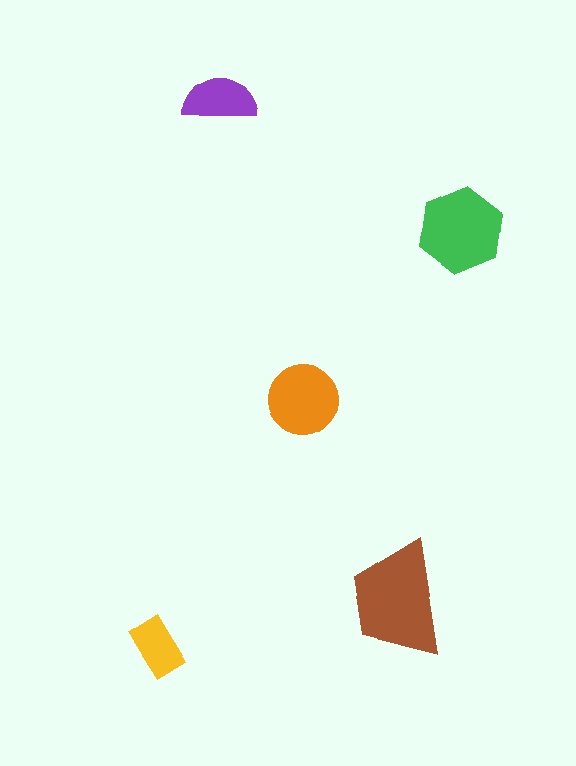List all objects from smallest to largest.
The yellow rectangle, the purple semicircle, the orange circle, the green hexagon, the brown trapezoid.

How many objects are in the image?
There are 5 objects in the image.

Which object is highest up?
The purple semicircle is topmost.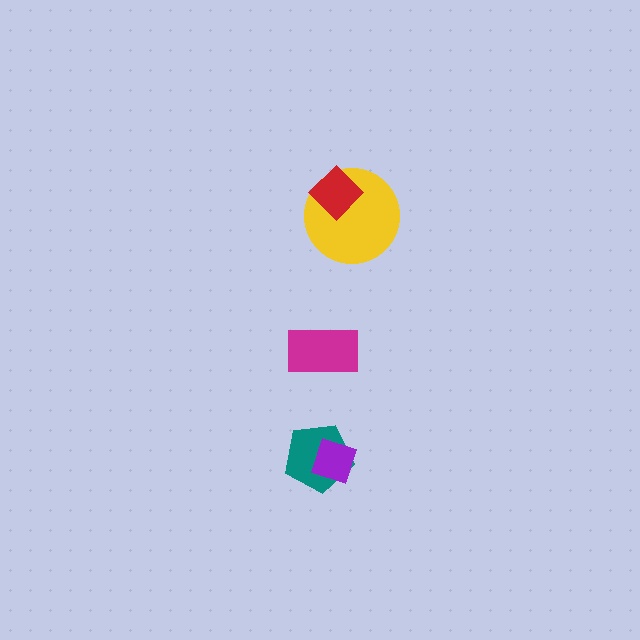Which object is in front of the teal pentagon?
The purple diamond is in front of the teal pentagon.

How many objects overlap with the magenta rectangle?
0 objects overlap with the magenta rectangle.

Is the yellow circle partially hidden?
Yes, it is partially covered by another shape.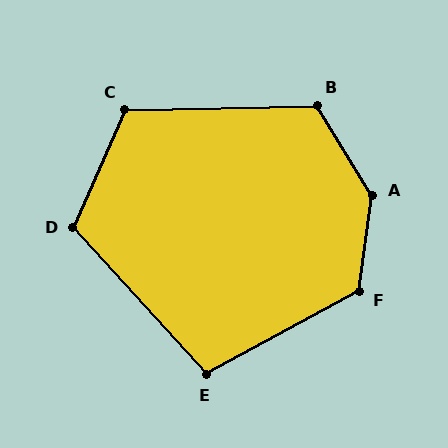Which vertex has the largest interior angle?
A, at approximately 141 degrees.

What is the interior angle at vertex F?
Approximately 126 degrees (obtuse).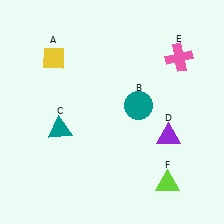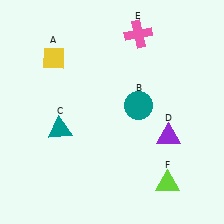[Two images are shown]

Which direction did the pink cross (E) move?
The pink cross (E) moved left.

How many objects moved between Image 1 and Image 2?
1 object moved between the two images.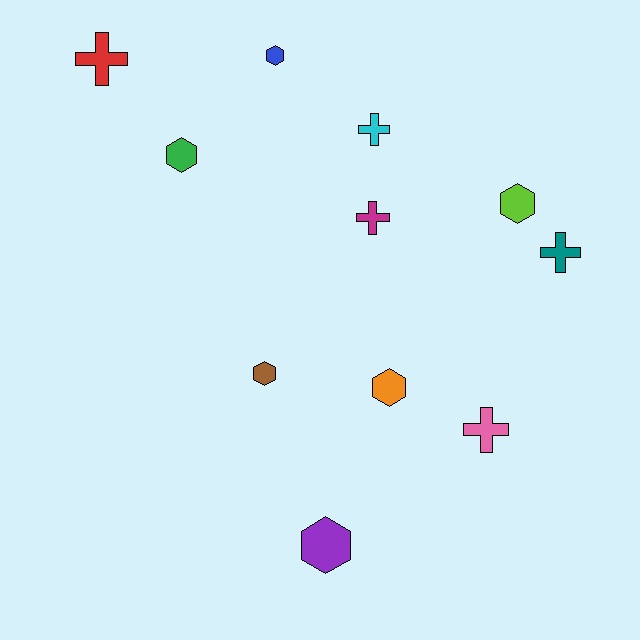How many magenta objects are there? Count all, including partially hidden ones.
There is 1 magenta object.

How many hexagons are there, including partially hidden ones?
There are 6 hexagons.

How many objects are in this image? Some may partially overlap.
There are 11 objects.